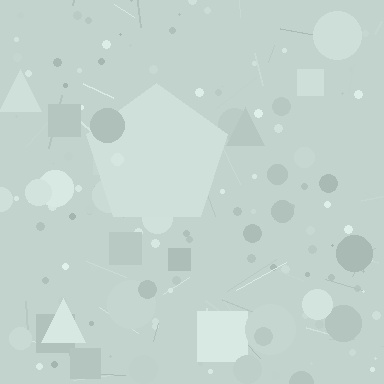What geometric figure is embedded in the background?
A pentagon is embedded in the background.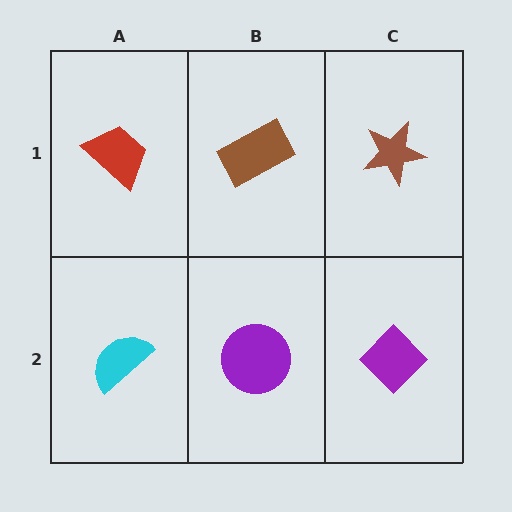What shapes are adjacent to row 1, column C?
A purple diamond (row 2, column C), a brown rectangle (row 1, column B).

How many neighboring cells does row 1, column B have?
3.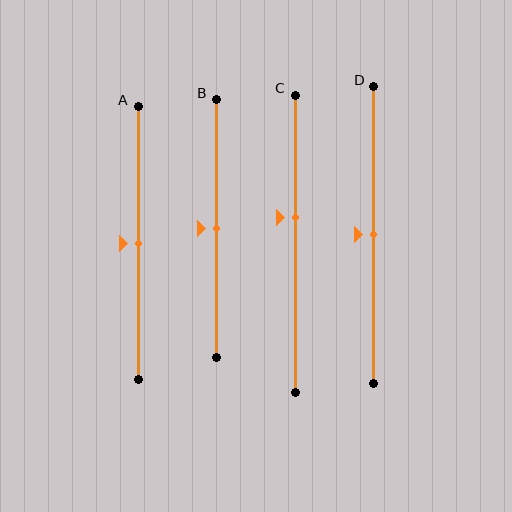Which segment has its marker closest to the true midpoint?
Segment A has its marker closest to the true midpoint.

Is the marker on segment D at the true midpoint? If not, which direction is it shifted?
Yes, the marker on segment D is at the true midpoint.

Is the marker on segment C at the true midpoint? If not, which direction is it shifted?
No, the marker on segment C is shifted upward by about 9% of the segment length.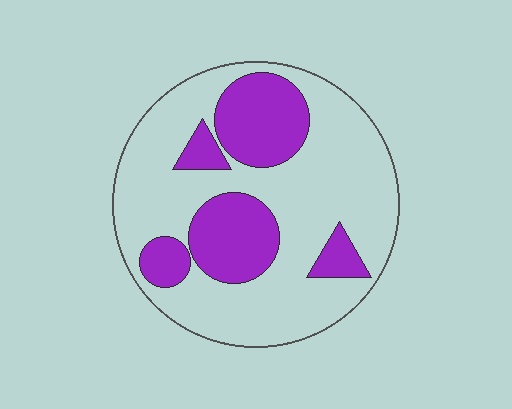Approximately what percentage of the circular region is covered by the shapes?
Approximately 30%.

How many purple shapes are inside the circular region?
5.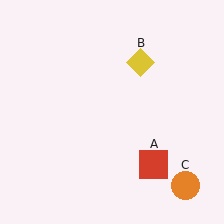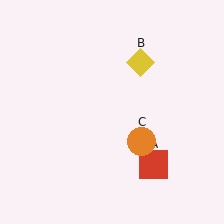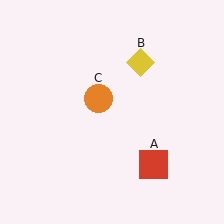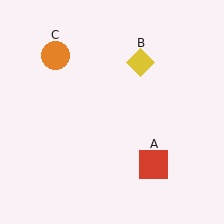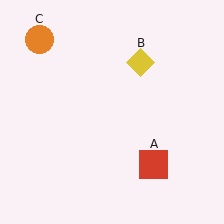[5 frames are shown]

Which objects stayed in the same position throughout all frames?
Red square (object A) and yellow diamond (object B) remained stationary.